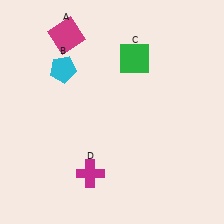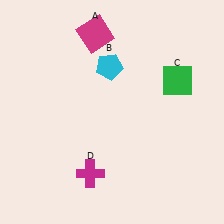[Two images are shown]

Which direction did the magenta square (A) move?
The magenta square (A) moved right.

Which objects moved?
The objects that moved are: the magenta square (A), the cyan pentagon (B), the green square (C).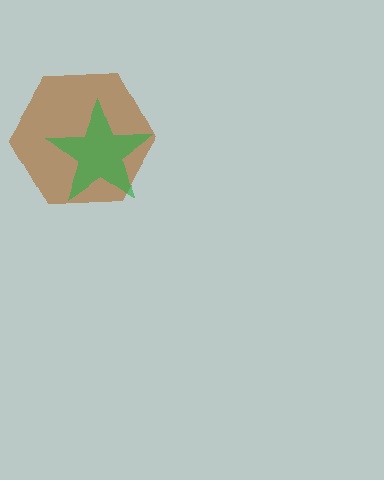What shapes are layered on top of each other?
The layered shapes are: a brown hexagon, a green star.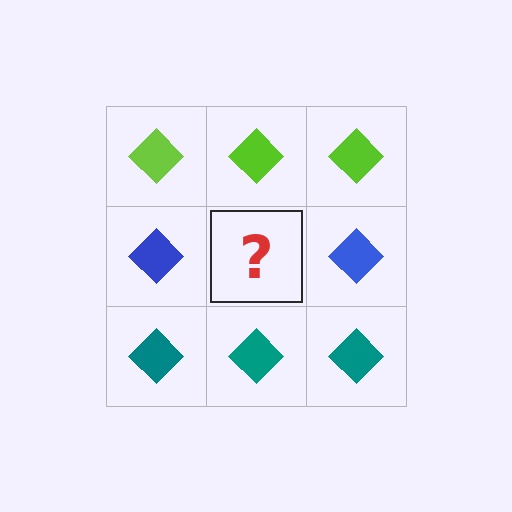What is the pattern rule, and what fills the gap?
The rule is that each row has a consistent color. The gap should be filled with a blue diamond.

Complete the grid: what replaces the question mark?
The question mark should be replaced with a blue diamond.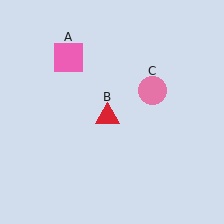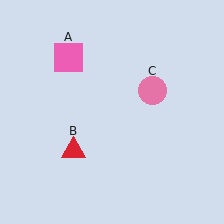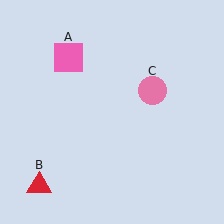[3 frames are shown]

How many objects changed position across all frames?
1 object changed position: red triangle (object B).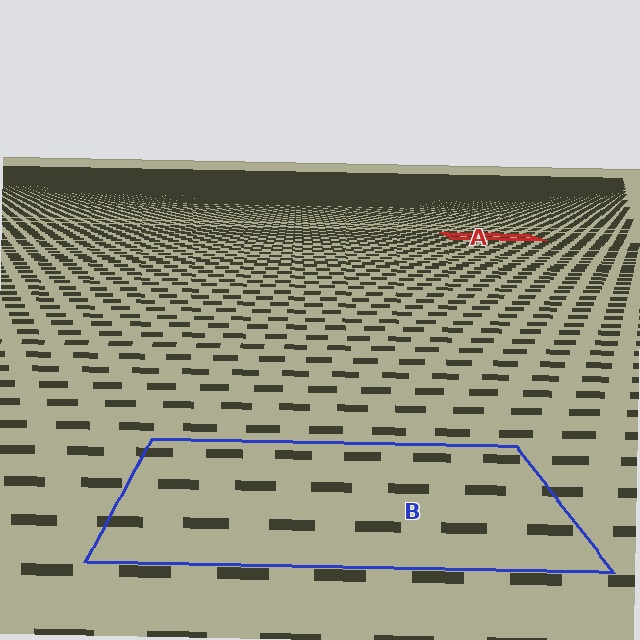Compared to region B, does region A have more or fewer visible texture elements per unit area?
Region A has more texture elements per unit area — they are packed more densely because it is farther away.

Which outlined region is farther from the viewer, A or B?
Region A is farther from the viewer — the texture elements inside it appear smaller and more densely packed.